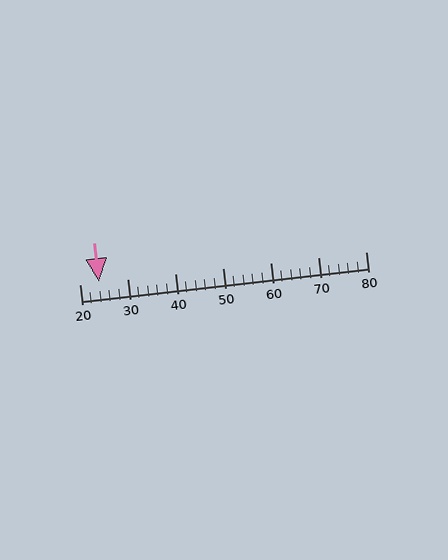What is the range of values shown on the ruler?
The ruler shows values from 20 to 80.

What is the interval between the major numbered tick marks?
The major tick marks are spaced 10 units apart.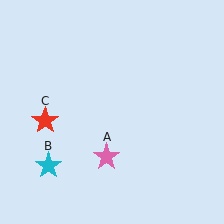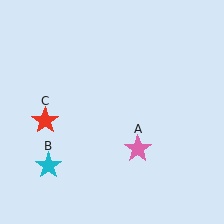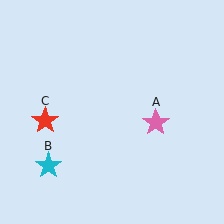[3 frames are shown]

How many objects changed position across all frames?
1 object changed position: pink star (object A).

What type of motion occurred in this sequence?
The pink star (object A) rotated counterclockwise around the center of the scene.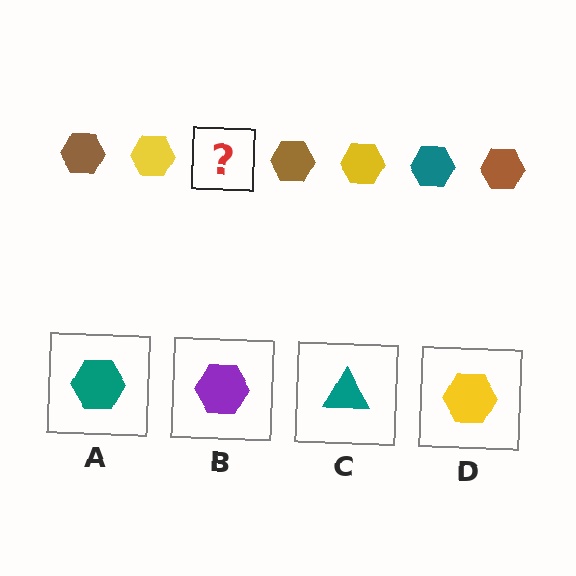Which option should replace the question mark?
Option A.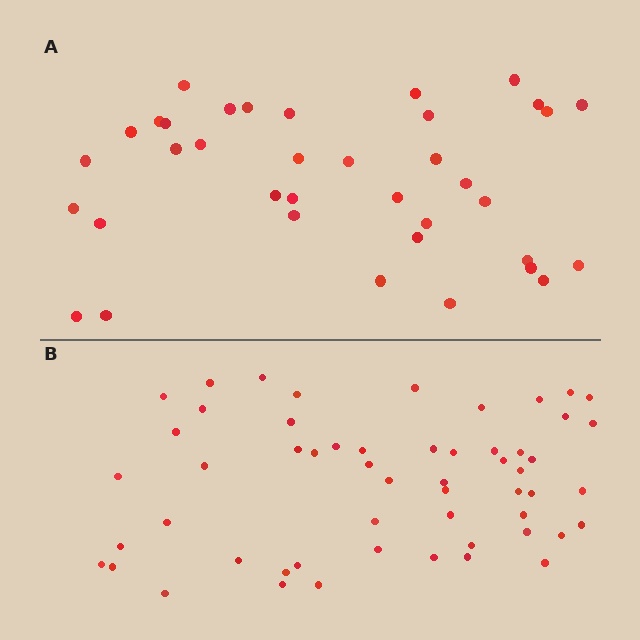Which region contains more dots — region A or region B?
Region B (the bottom region) has more dots.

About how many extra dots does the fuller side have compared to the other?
Region B has approximately 20 more dots than region A.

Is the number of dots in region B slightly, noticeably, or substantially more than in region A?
Region B has substantially more. The ratio is roughly 1.5 to 1.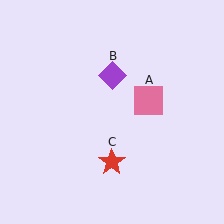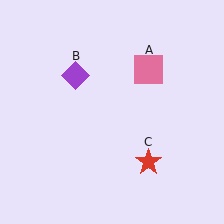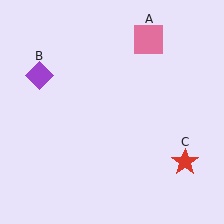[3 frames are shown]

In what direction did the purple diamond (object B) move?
The purple diamond (object B) moved left.